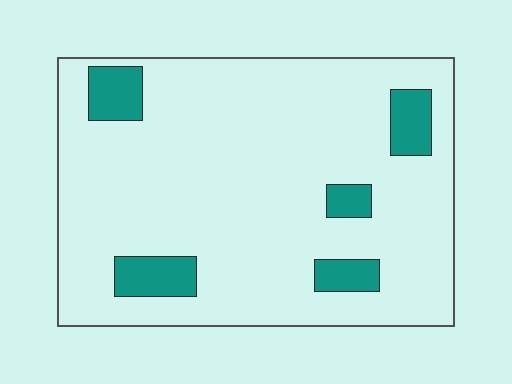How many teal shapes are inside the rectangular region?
5.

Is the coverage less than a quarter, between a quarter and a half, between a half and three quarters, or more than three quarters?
Less than a quarter.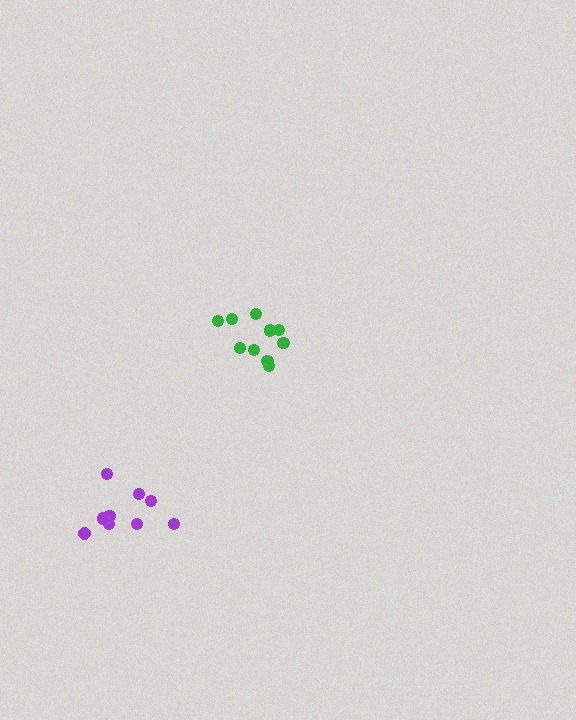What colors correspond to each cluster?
The clusters are colored: purple, green.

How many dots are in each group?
Group 1: 9 dots, Group 2: 10 dots (19 total).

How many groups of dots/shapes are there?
There are 2 groups.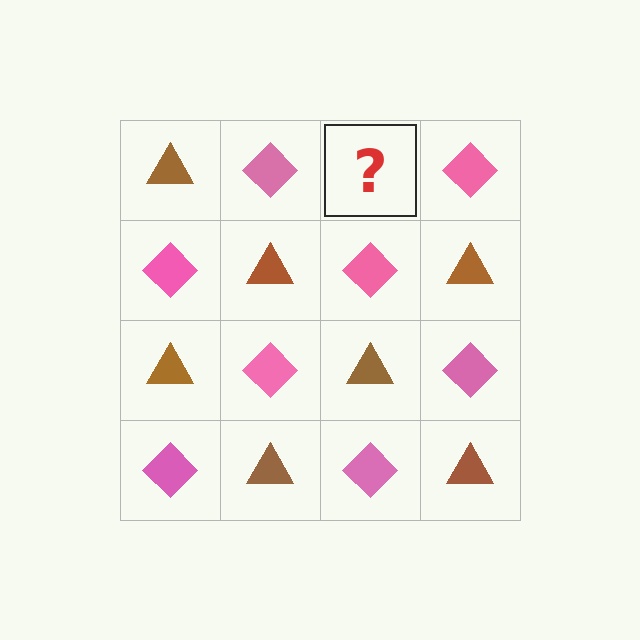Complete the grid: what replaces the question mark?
The question mark should be replaced with a brown triangle.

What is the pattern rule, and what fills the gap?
The rule is that it alternates brown triangle and pink diamond in a checkerboard pattern. The gap should be filled with a brown triangle.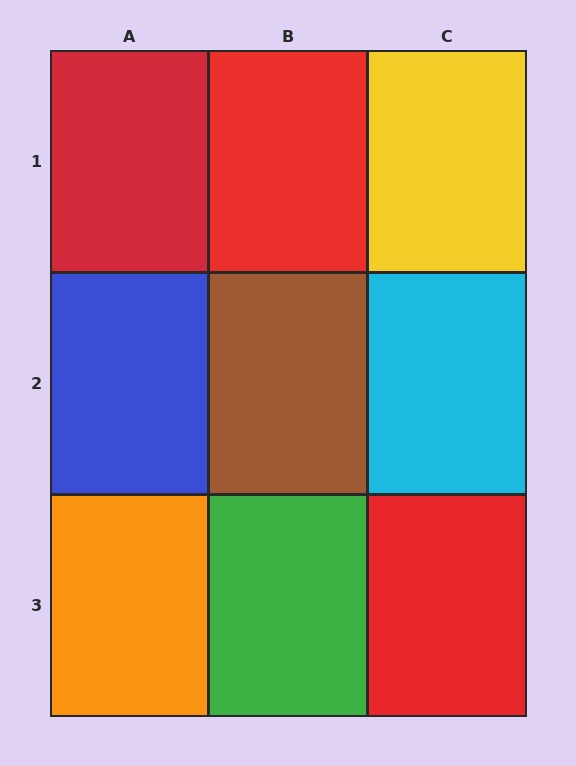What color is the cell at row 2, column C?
Cyan.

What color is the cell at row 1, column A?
Red.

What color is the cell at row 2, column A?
Blue.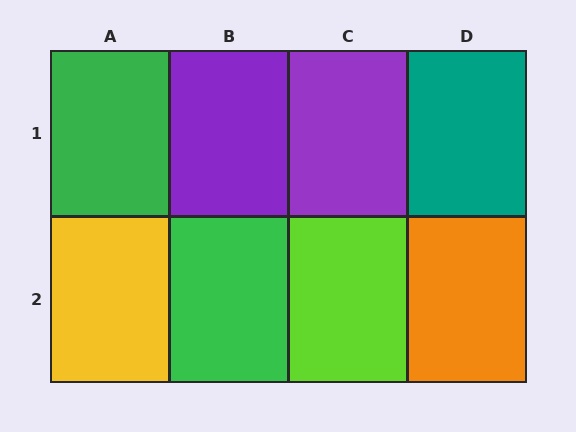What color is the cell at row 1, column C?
Purple.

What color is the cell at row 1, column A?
Green.